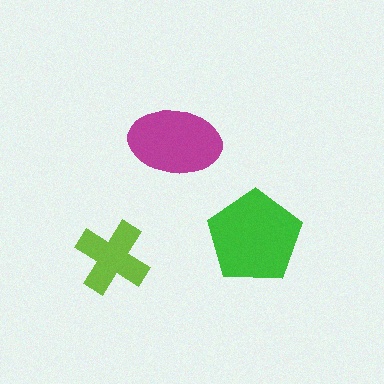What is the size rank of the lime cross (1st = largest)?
3rd.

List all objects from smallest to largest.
The lime cross, the magenta ellipse, the green pentagon.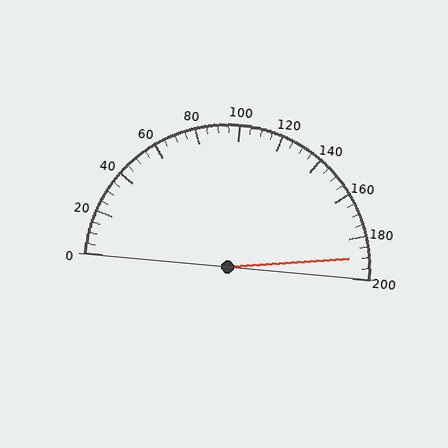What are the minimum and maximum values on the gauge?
The gauge ranges from 0 to 200.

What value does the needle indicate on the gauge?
The needle indicates approximately 190.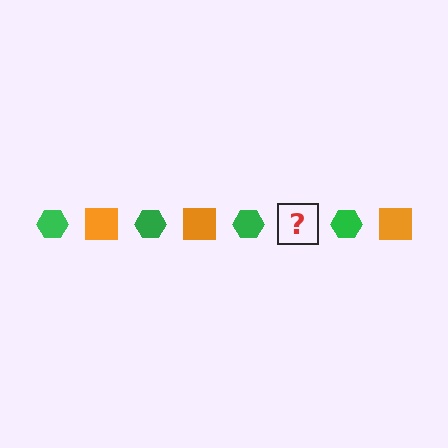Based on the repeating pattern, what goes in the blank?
The blank should be an orange square.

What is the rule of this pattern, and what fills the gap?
The rule is that the pattern alternates between green hexagon and orange square. The gap should be filled with an orange square.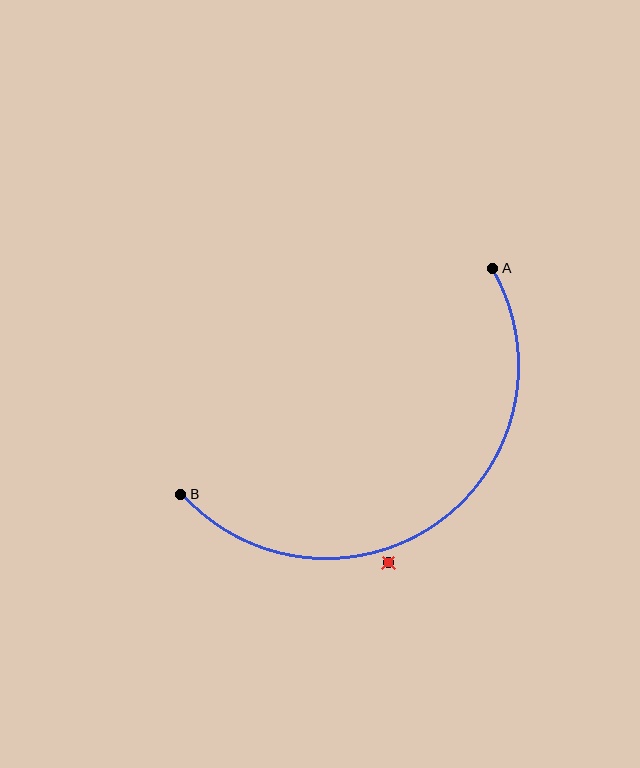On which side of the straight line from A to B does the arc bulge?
The arc bulges below and to the right of the straight line connecting A and B.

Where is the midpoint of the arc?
The arc midpoint is the point on the curve farthest from the straight line joining A and B. It sits below and to the right of that line.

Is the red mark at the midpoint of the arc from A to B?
No — the red mark does not lie on the arc at all. It sits slightly outside the curve.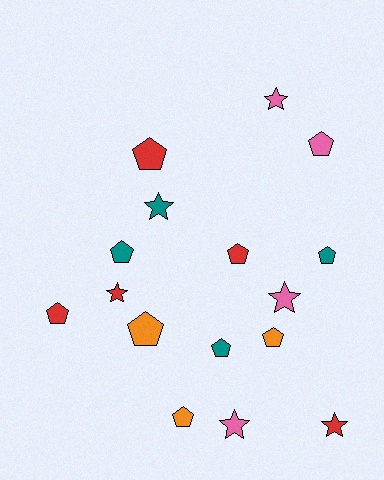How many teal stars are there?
There is 1 teal star.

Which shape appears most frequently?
Pentagon, with 10 objects.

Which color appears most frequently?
Red, with 5 objects.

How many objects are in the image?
There are 16 objects.